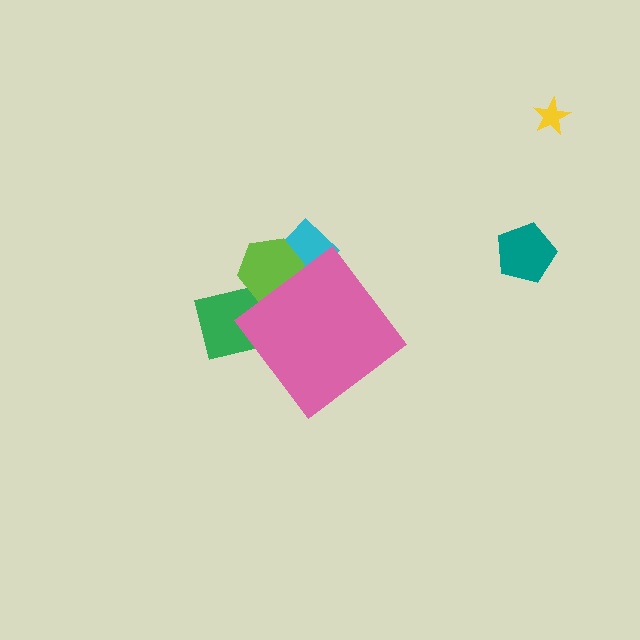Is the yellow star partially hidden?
No, the yellow star is fully visible.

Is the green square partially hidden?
Yes, the green square is partially hidden behind the pink diamond.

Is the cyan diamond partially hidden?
Yes, the cyan diamond is partially hidden behind the pink diamond.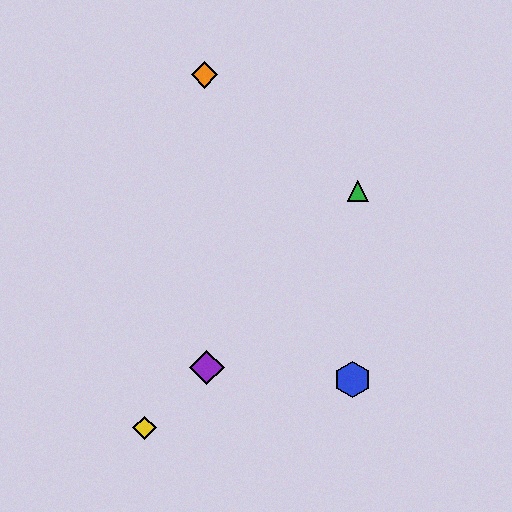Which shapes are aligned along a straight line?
The red diamond, the blue hexagon, the orange diamond are aligned along a straight line.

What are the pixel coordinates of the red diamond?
The red diamond is at (352, 378).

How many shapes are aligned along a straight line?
3 shapes (the red diamond, the blue hexagon, the orange diamond) are aligned along a straight line.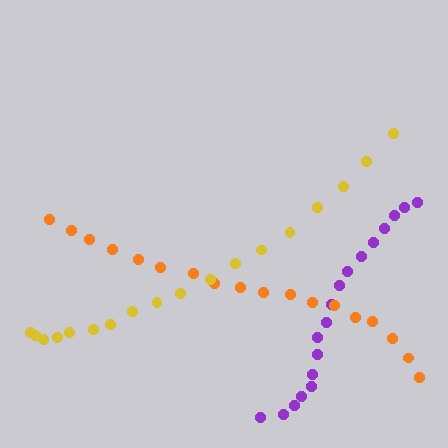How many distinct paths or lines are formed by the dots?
There are 3 distinct paths.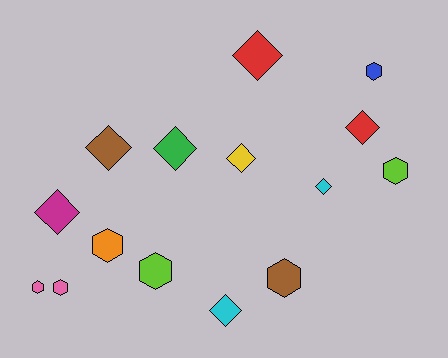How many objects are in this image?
There are 15 objects.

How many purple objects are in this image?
There are no purple objects.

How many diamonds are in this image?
There are 8 diamonds.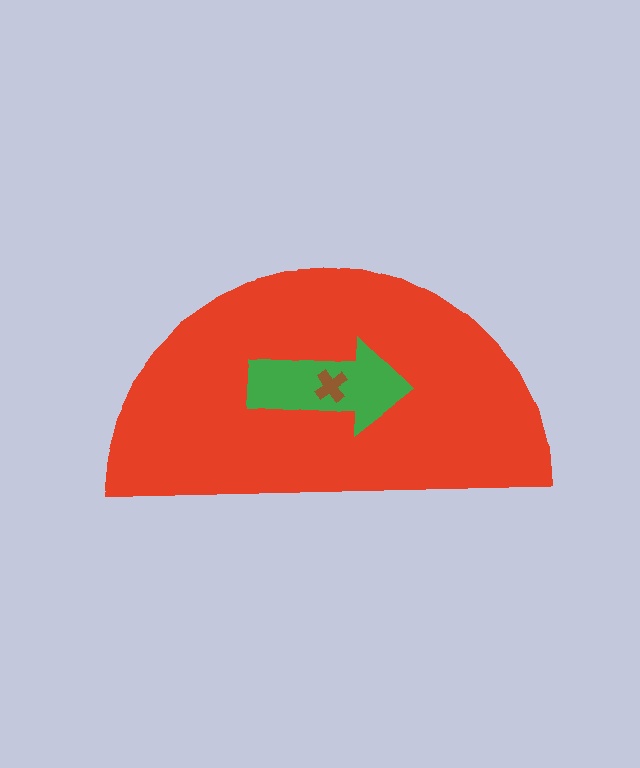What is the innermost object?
The brown cross.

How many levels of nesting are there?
3.